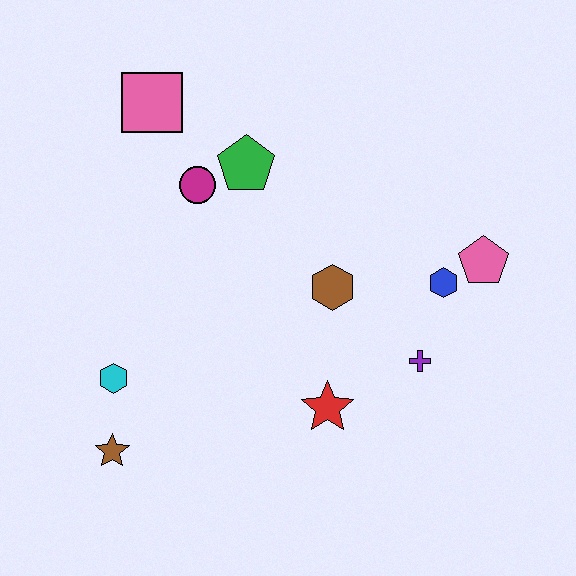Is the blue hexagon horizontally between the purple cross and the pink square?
No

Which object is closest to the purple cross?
The blue hexagon is closest to the purple cross.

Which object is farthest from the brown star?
The pink pentagon is farthest from the brown star.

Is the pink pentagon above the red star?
Yes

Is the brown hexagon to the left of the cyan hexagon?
No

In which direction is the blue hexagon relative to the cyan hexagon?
The blue hexagon is to the right of the cyan hexagon.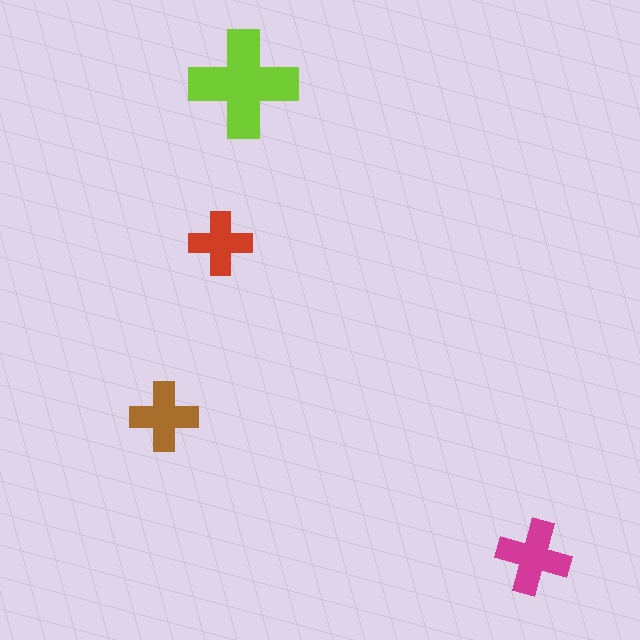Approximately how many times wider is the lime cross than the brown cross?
About 1.5 times wider.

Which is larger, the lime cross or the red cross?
The lime one.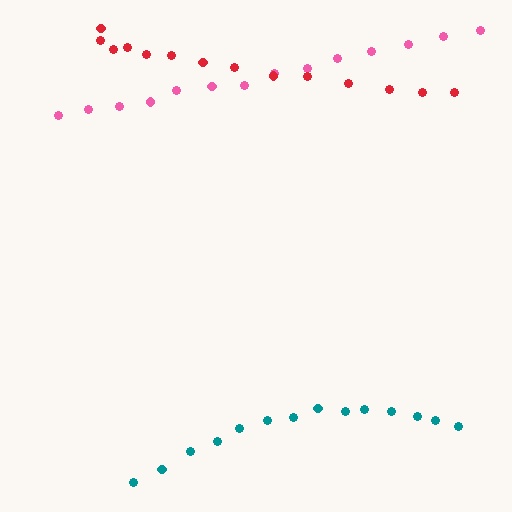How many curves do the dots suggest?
There are 3 distinct paths.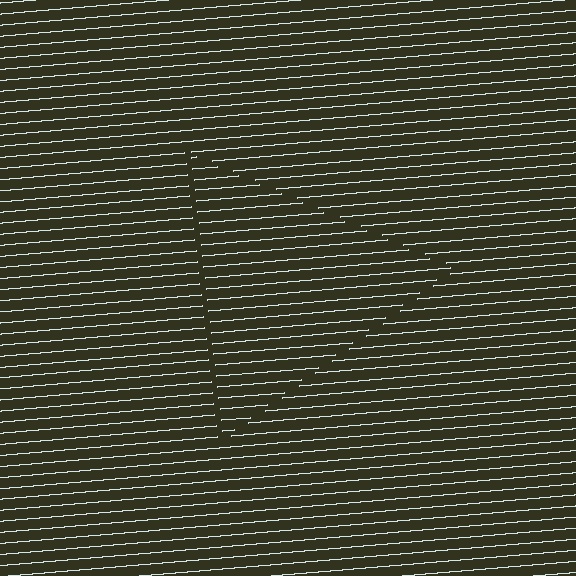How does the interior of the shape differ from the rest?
The interior of the shape contains the same grating, shifted by half a period — the contour is defined by the phase discontinuity where line-ends from the inner and outer gratings abut.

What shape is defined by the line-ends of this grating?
An illusory triangle. The interior of the shape contains the same grating, shifted by half a period — the contour is defined by the phase discontinuity where line-ends from the inner and outer gratings abut.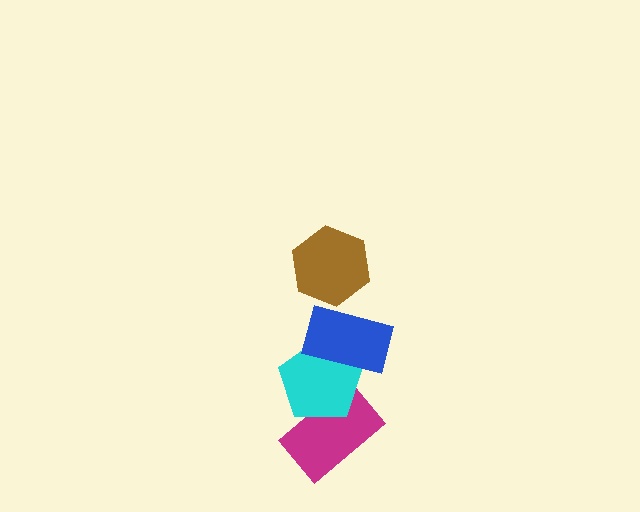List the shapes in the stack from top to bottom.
From top to bottom: the brown hexagon, the blue rectangle, the cyan pentagon, the magenta rectangle.